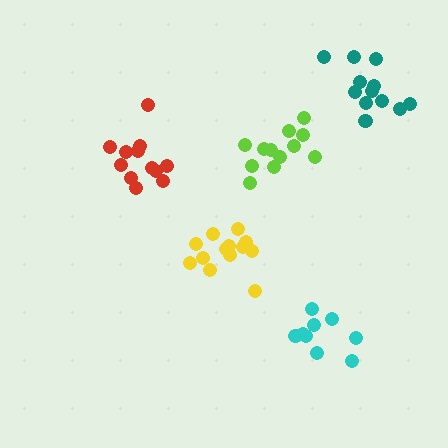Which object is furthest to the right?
The teal cluster is rightmost.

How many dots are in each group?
Group 1: 13 dots, Group 2: 9 dots, Group 3: 12 dots, Group 4: 12 dots, Group 5: 12 dots (58 total).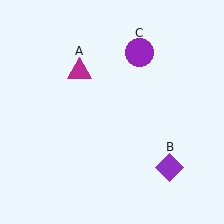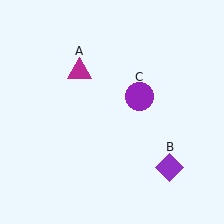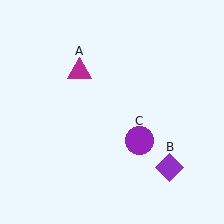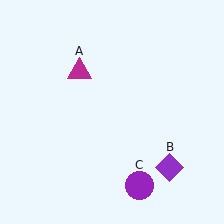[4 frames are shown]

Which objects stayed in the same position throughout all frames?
Magenta triangle (object A) and purple diamond (object B) remained stationary.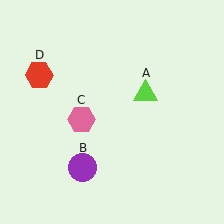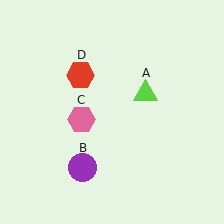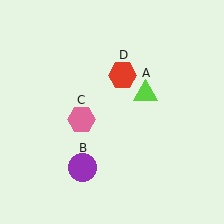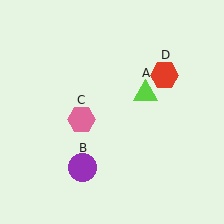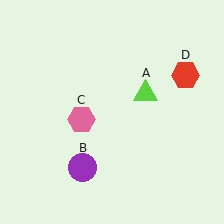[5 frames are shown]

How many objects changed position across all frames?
1 object changed position: red hexagon (object D).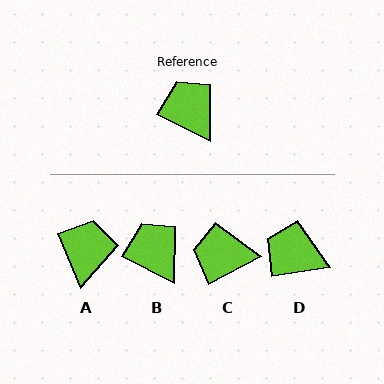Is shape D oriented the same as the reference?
No, it is off by about 36 degrees.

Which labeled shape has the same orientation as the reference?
B.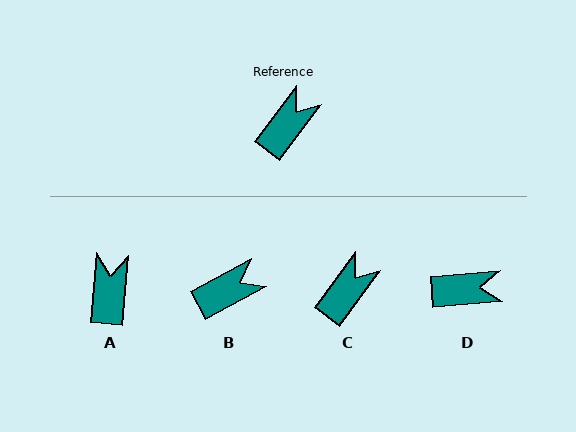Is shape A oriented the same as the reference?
No, it is off by about 31 degrees.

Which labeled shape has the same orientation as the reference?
C.